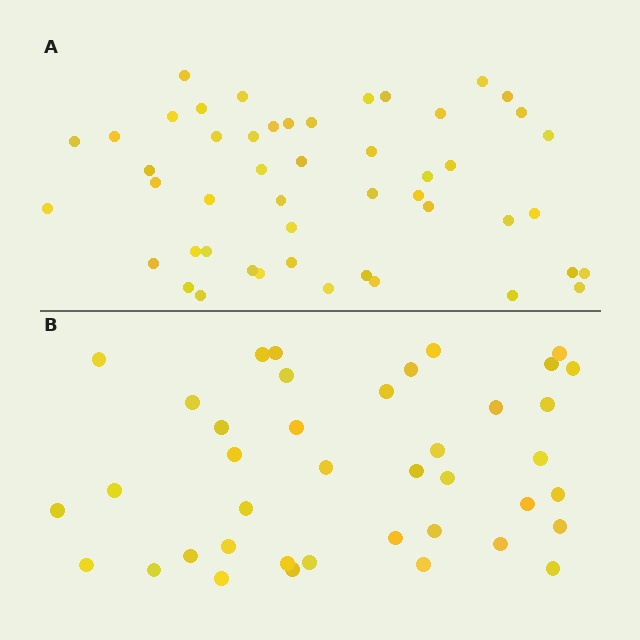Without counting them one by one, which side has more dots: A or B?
Region A (the top region) has more dots.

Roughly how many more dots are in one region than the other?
Region A has roughly 8 or so more dots than region B.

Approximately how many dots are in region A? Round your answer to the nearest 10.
About 50 dots. (The exact count is 49, which rounds to 50.)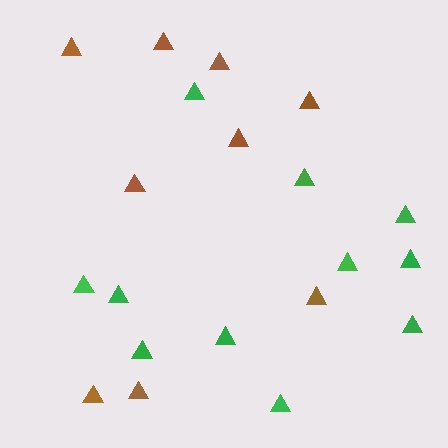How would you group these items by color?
There are 2 groups: one group of brown triangles (9) and one group of green triangles (11).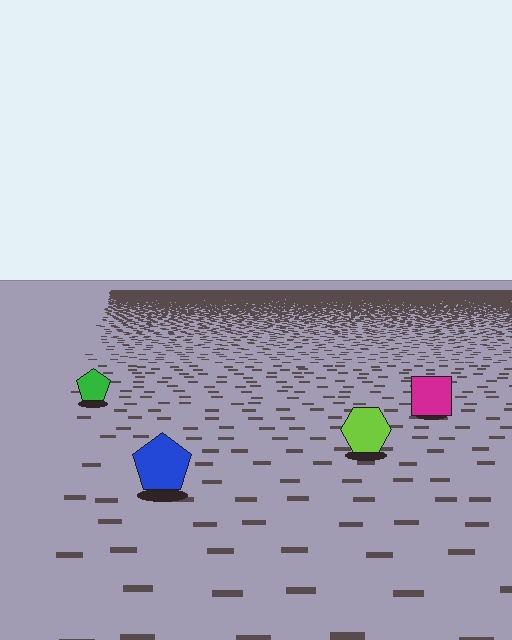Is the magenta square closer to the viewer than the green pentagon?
Yes. The magenta square is closer — you can tell from the texture gradient: the ground texture is coarser near it.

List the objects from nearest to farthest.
From nearest to farthest: the blue pentagon, the lime hexagon, the magenta square, the green pentagon.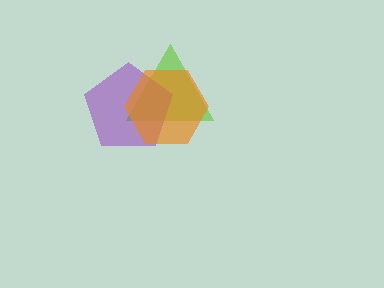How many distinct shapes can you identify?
There are 3 distinct shapes: a lime triangle, a purple pentagon, an orange hexagon.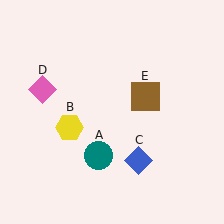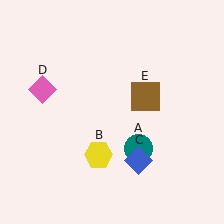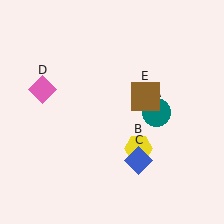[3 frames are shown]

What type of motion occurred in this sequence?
The teal circle (object A), yellow hexagon (object B) rotated counterclockwise around the center of the scene.